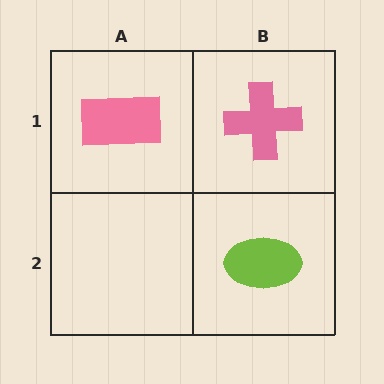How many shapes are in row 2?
1 shape.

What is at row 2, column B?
A lime ellipse.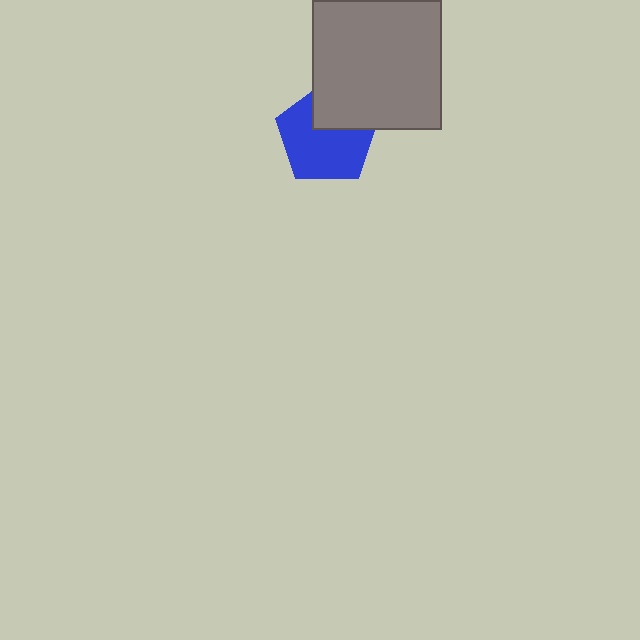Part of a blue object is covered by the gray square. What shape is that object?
It is a pentagon.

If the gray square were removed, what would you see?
You would see the complete blue pentagon.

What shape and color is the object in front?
The object in front is a gray square.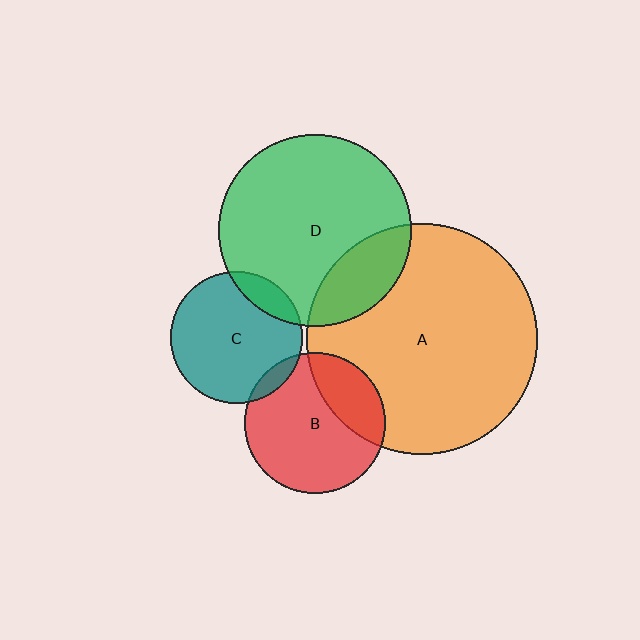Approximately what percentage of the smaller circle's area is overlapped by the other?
Approximately 15%.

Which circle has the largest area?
Circle A (orange).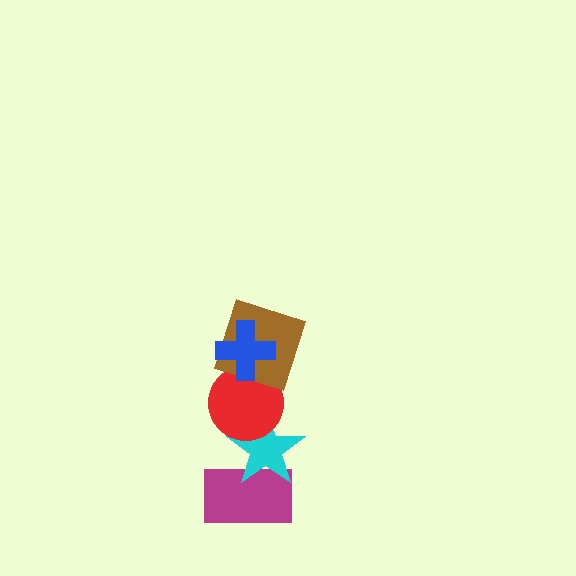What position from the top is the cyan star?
The cyan star is 4th from the top.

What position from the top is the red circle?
The red circle is 3rd from the top.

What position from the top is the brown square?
The brown square is 2nd from the top.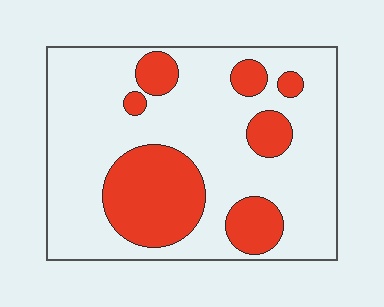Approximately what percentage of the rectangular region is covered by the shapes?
Approximately 25%.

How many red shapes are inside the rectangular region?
7.